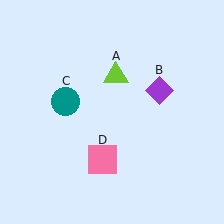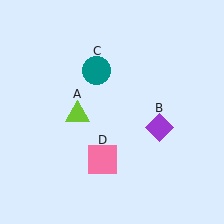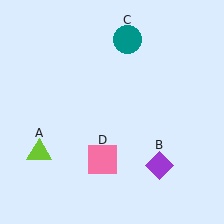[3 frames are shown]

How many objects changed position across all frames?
3 objects changed position: lime triangle (object A), purple diamond (object B), teal circle (object C).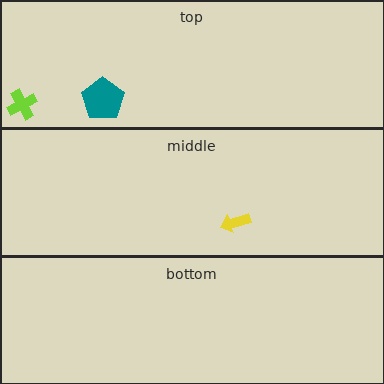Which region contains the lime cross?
The top region.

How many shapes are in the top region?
2.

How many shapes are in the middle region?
1.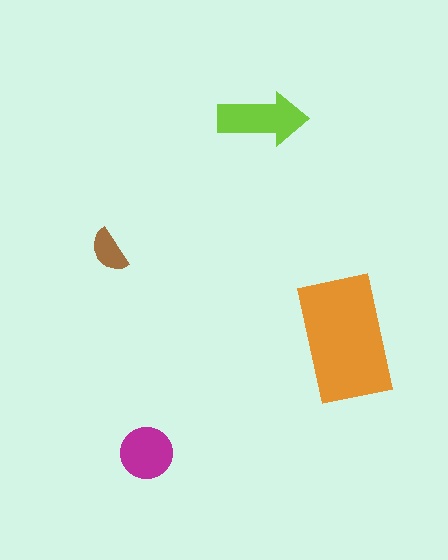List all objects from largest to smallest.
The orange rectangle, the lime arrow, the magenta circle, the brown semicircle.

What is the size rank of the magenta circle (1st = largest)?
3rd.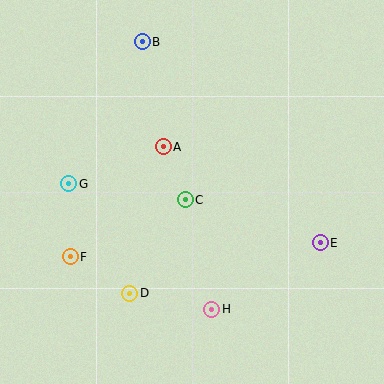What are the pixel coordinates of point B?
Point B is at (142, 42).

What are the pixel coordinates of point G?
Point G is at (69, 184).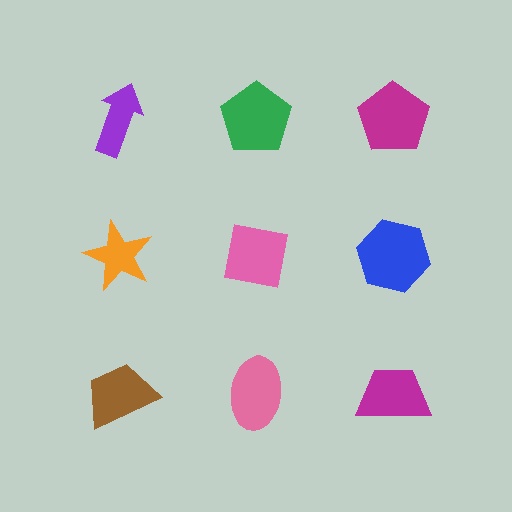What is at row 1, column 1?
A purple arrow.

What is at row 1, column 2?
A green pentagon.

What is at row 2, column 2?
A pink square.